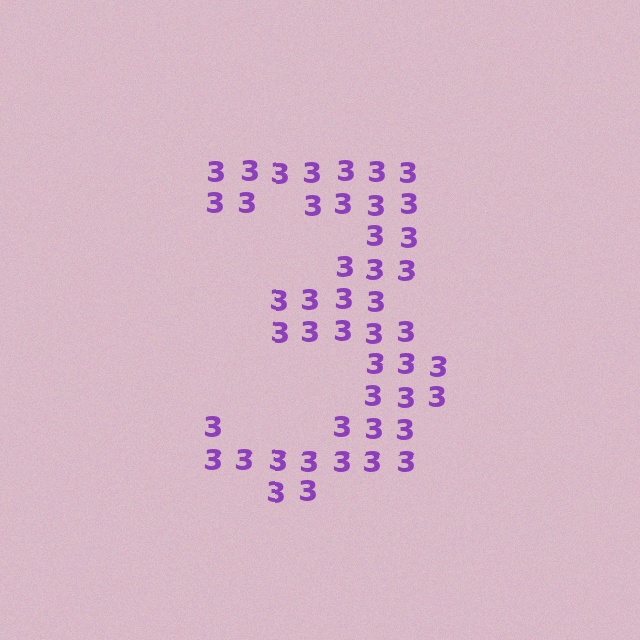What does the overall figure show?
The overall figure shows the digit 3.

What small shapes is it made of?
It is made of small digit 3's.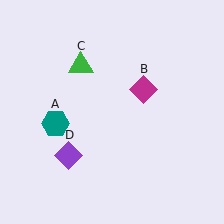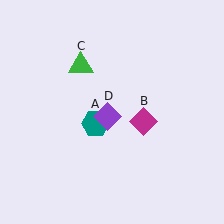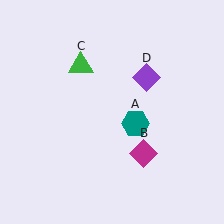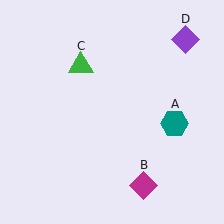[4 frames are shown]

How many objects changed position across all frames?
3 objects changed position: teal hexagon (object A), magenta diamond (object B), purple diamond (object D).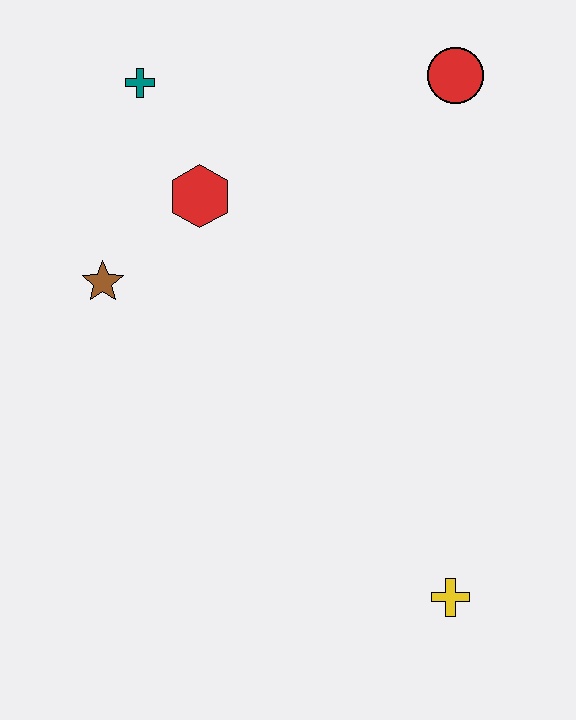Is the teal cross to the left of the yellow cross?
Yes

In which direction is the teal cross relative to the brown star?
The teal cross is above the brown star.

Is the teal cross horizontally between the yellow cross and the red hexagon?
No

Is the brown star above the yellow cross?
Yes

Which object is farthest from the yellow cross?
The teal cross is farthest from the yellow cross.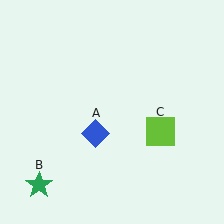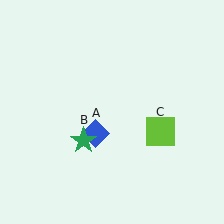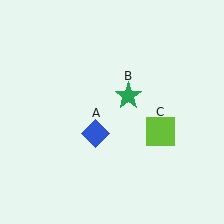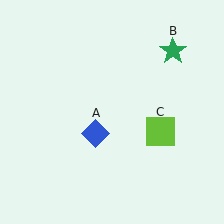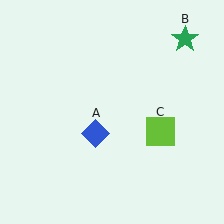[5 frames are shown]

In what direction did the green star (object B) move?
The green star (object B) moved up and to the right.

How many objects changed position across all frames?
1 object changed position: green star (object B).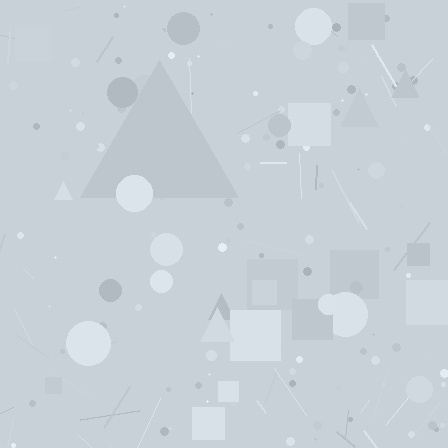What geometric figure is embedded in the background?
A triangle is embedded in the background.